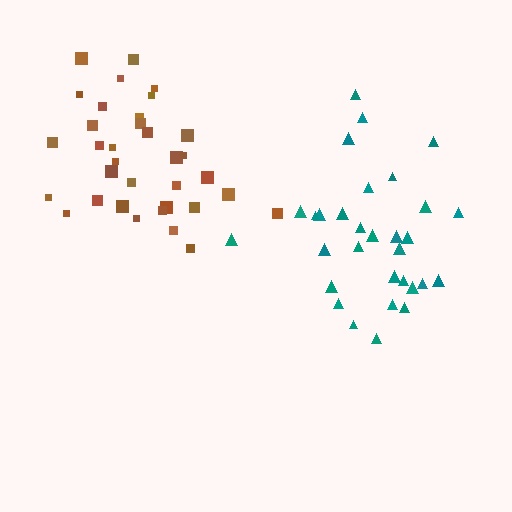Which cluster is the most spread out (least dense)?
Brown.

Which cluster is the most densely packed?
Teal.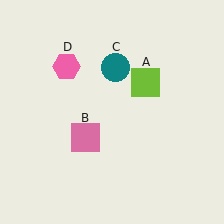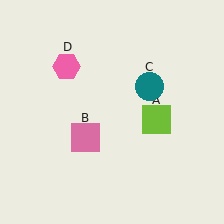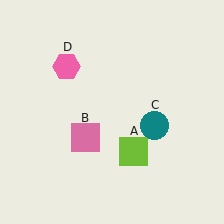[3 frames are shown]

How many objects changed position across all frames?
2 objects changed position: lime square (object A), teal circle (object C).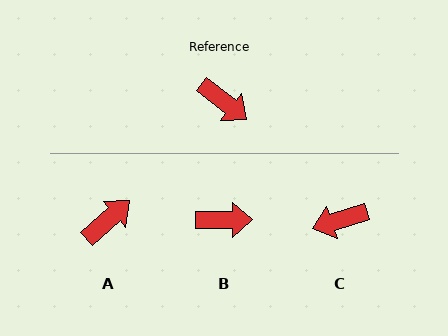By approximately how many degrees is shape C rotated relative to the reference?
Approximately 124 degrees clockwise.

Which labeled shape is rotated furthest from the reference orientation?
C, about 124 degrees away.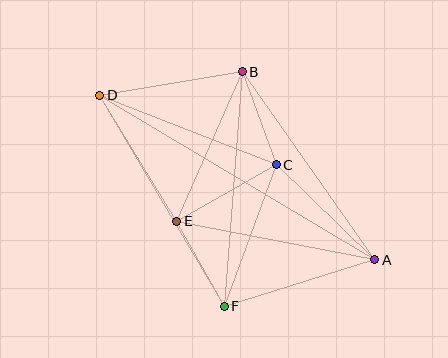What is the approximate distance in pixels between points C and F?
The distance between C and F is approximately 151 pixels.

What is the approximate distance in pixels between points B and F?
The distance between B and F is approximately 235 pixels.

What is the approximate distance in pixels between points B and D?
The distance between B and D is approximately 144 pixels.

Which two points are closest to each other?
Points E and F are closest to each other.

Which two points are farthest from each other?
Points A and D are farthest from each other.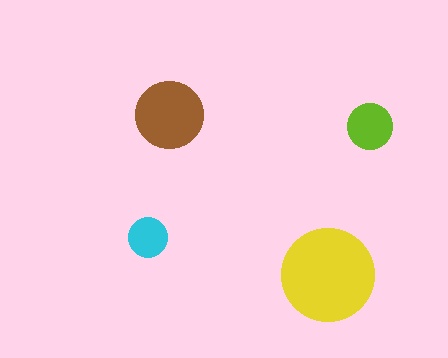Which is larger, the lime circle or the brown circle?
The brown one.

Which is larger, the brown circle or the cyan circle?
The brown one.